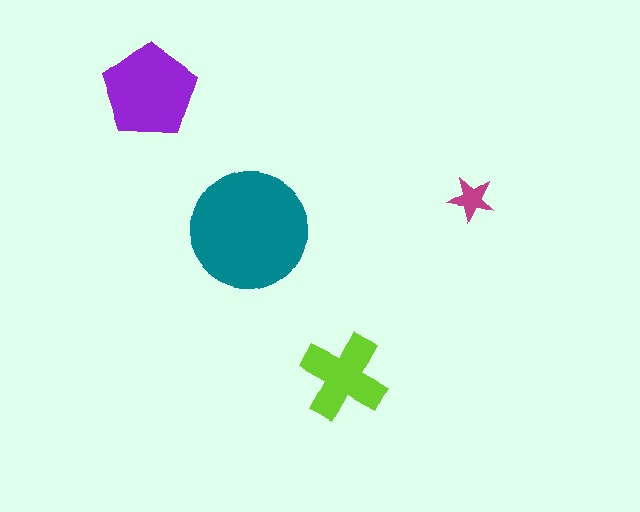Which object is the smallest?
The magenta star.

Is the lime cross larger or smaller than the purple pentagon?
Smaller.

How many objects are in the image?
There are 4 objects in the image.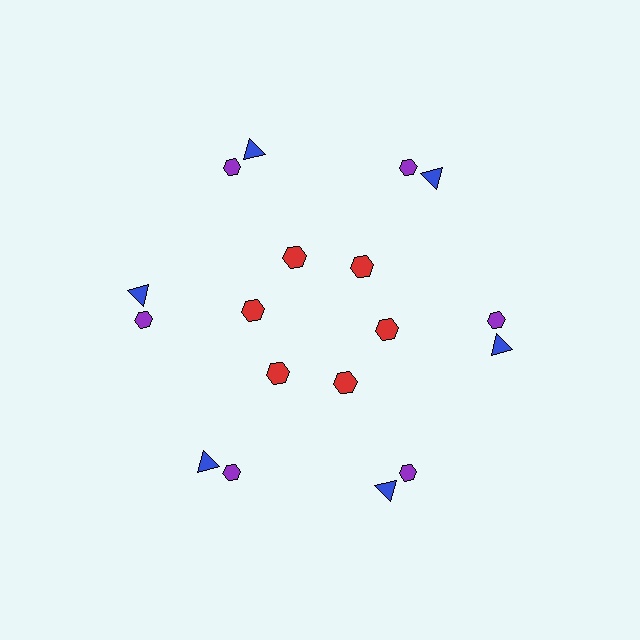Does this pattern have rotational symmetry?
Yes, this pattern has 6-fold rotational symmetry. It looks the same after rotating 60 degrees around the center.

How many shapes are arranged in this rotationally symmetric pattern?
There are 18 shapes, arranged in 6 groups of 3.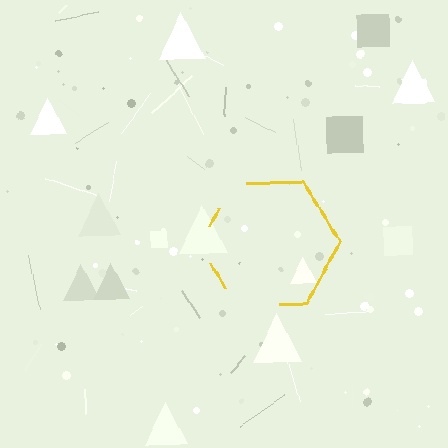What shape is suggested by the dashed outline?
The dashed outline suggests a hexagon.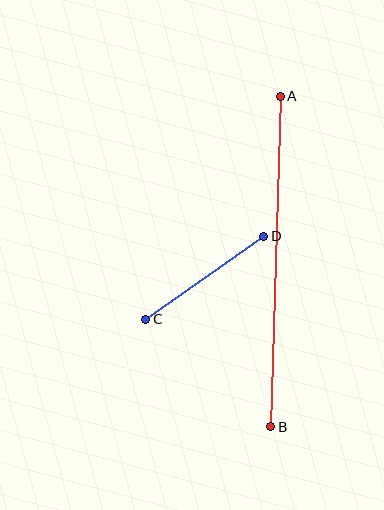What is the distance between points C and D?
The distance is approximately 144 pixels.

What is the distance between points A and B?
The distance is approximately 331 pixels.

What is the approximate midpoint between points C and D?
The midpoint is at approximately (205, 278) pixels.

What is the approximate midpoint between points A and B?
The midpoint is at approximately (276, 261) pixels.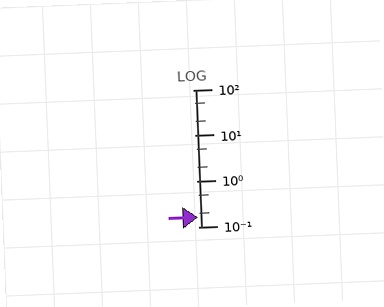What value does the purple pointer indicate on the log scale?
The pointer indicates approximately 0.16.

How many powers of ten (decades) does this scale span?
The scale spans 3 decades, from 0.1 to 100.